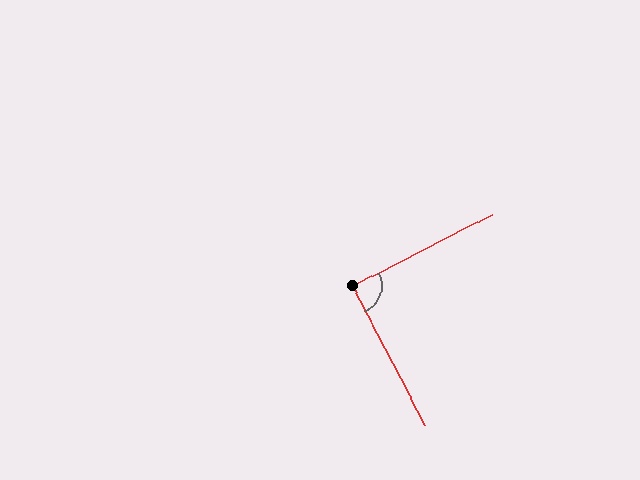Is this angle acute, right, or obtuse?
It is approximately a right angle.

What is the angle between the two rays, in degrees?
Approximately 89 degrees.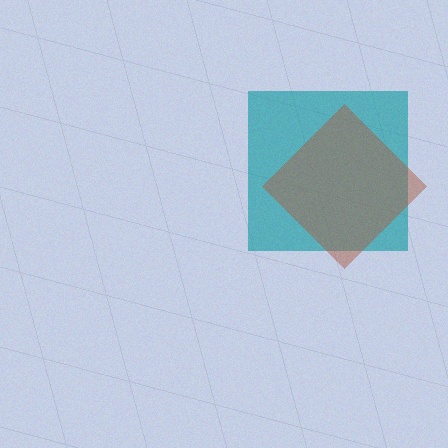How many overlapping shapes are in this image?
There are 2 overlapping shapes in the image.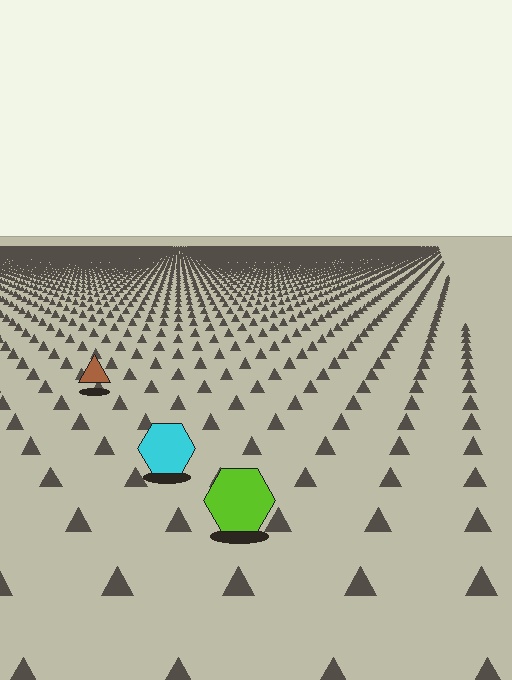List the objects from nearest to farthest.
From nearest to farthest: the lime hexagon, the cyan hexagon, the brown triangle.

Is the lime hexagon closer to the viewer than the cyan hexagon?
Yes. The lime hexagon is closer — you can tell from the texture gradient: the ground texture is coarser near it.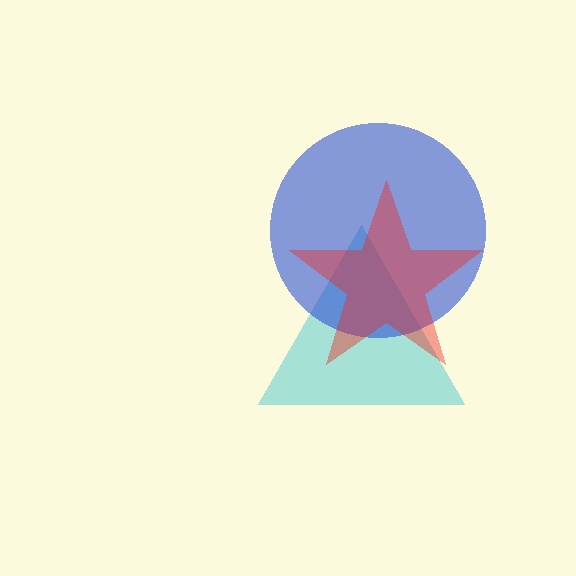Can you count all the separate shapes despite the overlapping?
Yes, there are 3 separate shapes.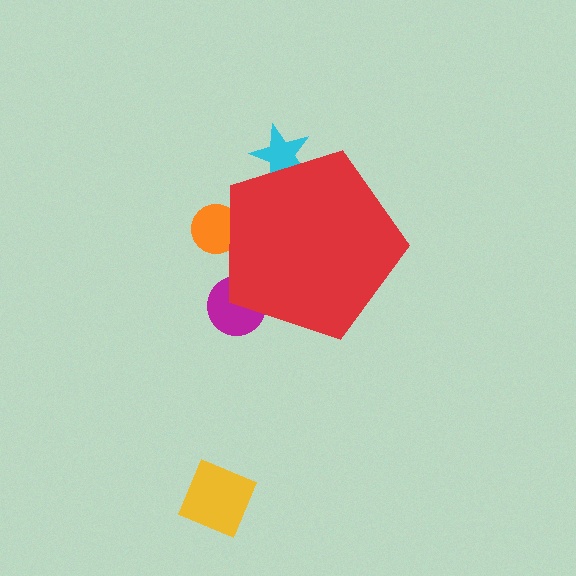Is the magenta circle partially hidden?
Yes, the magenta circle is partially hidden behind the red pentagon.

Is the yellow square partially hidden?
No, the yellow square is fully visible.